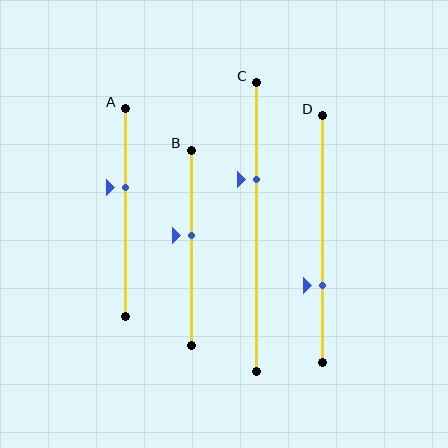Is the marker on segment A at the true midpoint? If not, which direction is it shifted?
No, the marker on segment A is shifted upward by about 12% of the segment length.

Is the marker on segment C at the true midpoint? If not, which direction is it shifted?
No, the marker on segment C is shifted upward by about 16% of the segment length.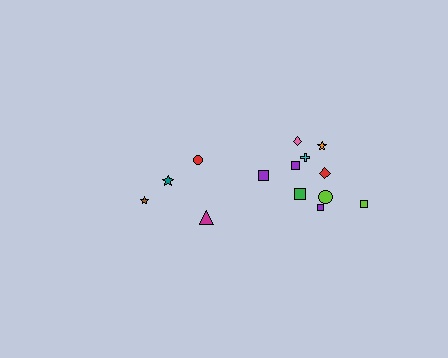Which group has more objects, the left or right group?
The right group.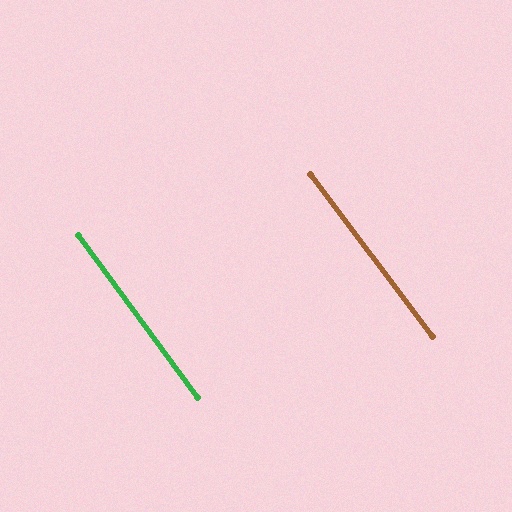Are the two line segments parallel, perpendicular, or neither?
Parallel — their directions differ by only 0.8°.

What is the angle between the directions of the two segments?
Approximately 1 degree.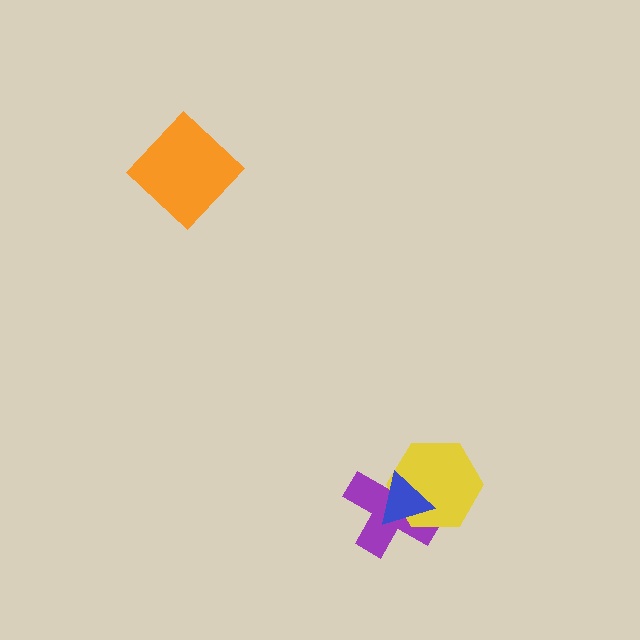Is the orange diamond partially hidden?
No, no other shape covers it.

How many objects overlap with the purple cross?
2 objects overlap with the purple cross.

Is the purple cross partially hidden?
Yes, it is partially covered by another shape.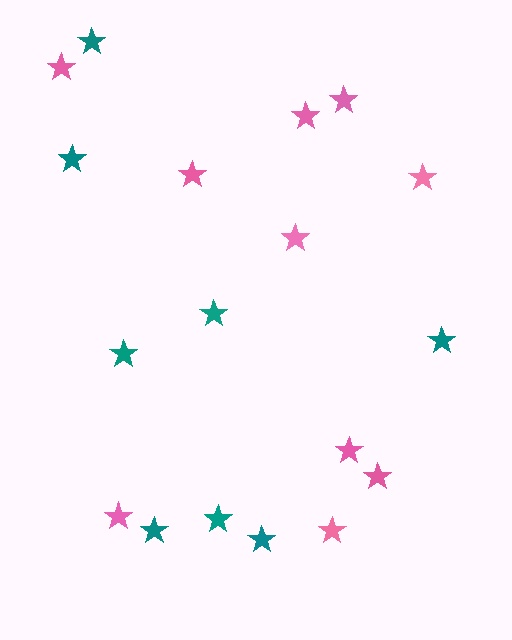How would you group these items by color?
There are 2 groups: one group of pink stars (10) and one group of teal stars (8).